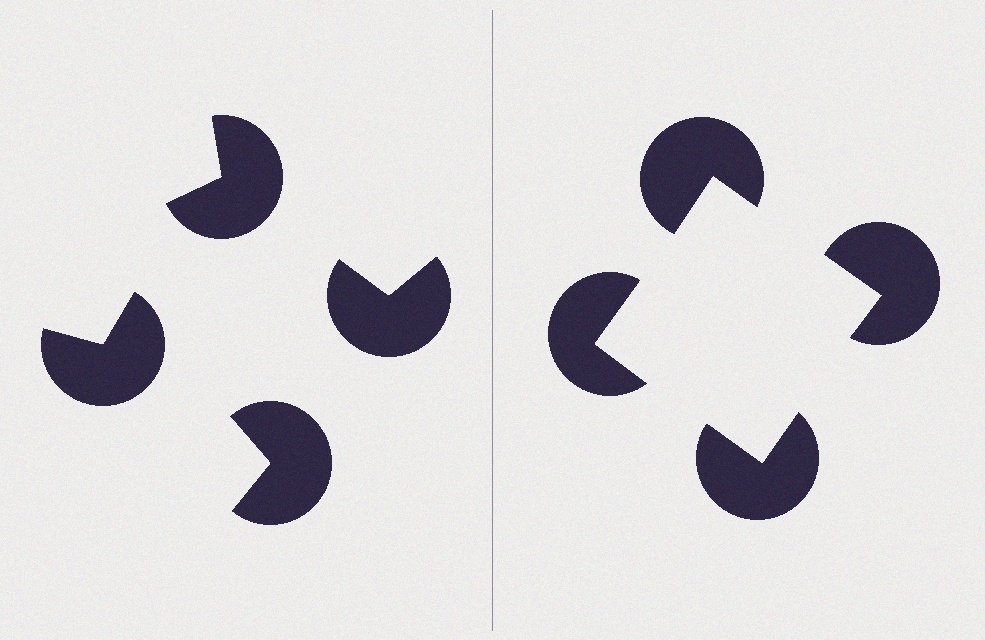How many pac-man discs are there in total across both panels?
8 — 4 on each side.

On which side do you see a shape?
An illusory square appears on the right side. On the left side the wedge cuts are rotated, so no coherent shape forms.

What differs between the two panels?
The pac-man discs are positioned identically on both sides; only the wedge orientations differ. On the right they align to a square; on the left they are misaligned.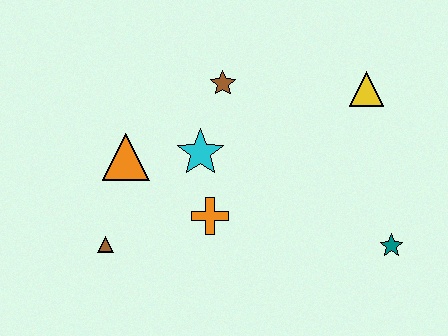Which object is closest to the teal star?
The yellow triangle is closest to the teal star.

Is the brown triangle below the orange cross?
Yes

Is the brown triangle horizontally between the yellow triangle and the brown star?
No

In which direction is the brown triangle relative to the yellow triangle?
The brown triangle is to the left of the yellow triangle.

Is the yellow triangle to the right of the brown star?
Yes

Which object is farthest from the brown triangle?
The yellow triangle is farthest from the brown triangle.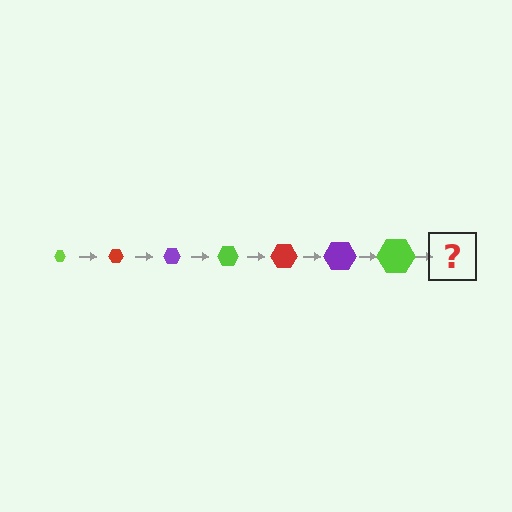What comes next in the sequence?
The next element should be a red hexagon, larger than the previous one.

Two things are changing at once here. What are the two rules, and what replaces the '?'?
The two rules are that the hexagon grows larger each step and the color cycles through lime, red, and purple. The '?' should be a red hexagon, larger than the previous one.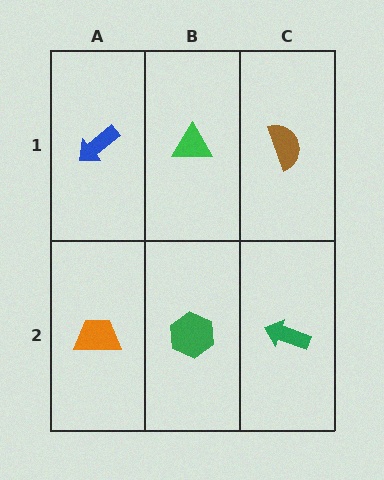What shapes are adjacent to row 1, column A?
An orange trapezoid (row 2, column A), a green triangle (row 1, column B).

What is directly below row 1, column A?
An orange trapezoid.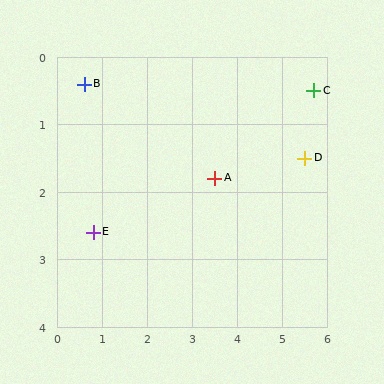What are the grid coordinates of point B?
Point B is at approximately (0.6, 0.4).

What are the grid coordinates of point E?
Point E is at approximately (0.8, 2.6).